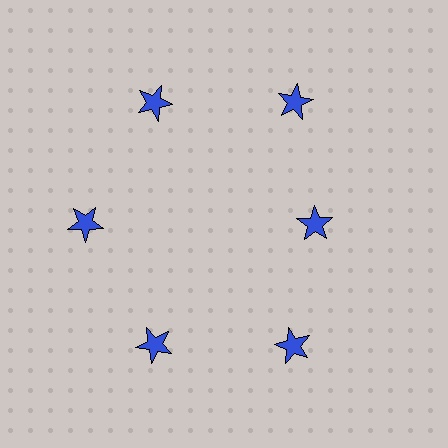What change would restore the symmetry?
The symmetry would be restored by moving it outward, back onto the ring so that all 6 stars sit at equal angles and equal distance from the center.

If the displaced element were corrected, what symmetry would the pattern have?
It would have 6-fold rotational symmetry — the pattern would map onto itself every 60 degrees.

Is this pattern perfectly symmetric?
No. The 6 blue stars are arranged in a ring, but one element near the 3 o'clock position is pulled inward toward the center, breaking the 6-fold rotational symmetry.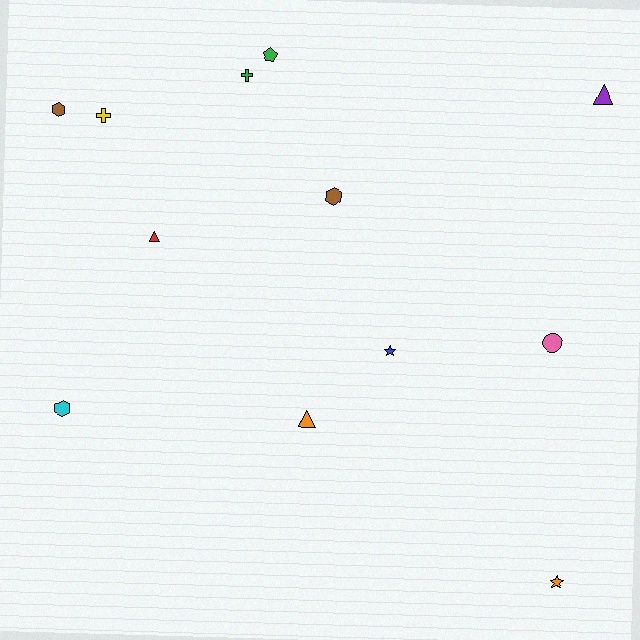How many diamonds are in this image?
There are no diamonds.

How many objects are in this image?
There are 12 objects.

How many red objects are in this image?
There is 1 red object.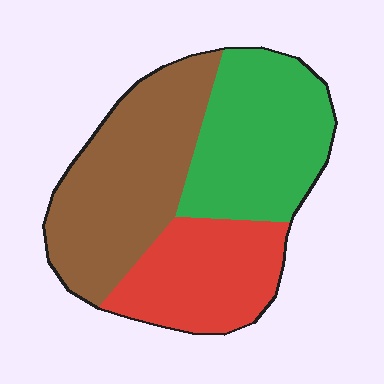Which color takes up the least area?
Red, at roughly 25%.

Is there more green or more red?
Green.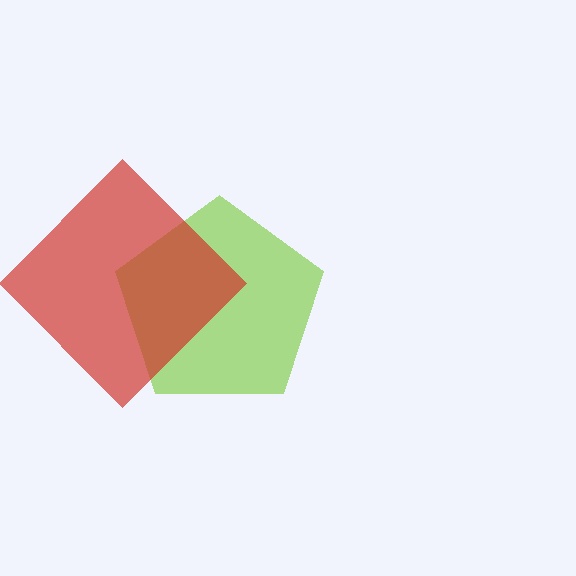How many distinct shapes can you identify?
There are 2 distinct shapes: a lime pentagon, a red diamond.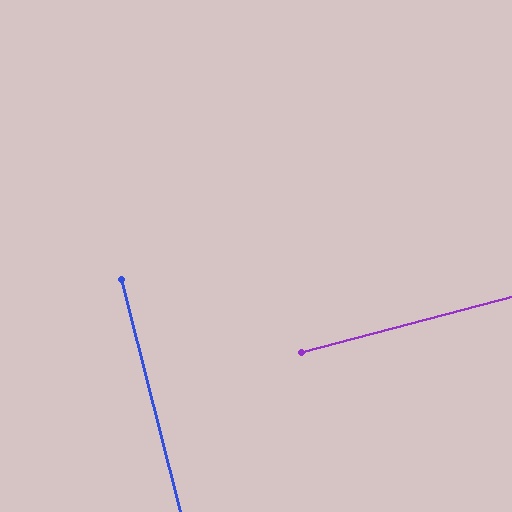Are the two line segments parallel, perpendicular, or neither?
Perpendicular — they meet at approximately 90°.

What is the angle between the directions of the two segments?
Approximately 90 degrees.